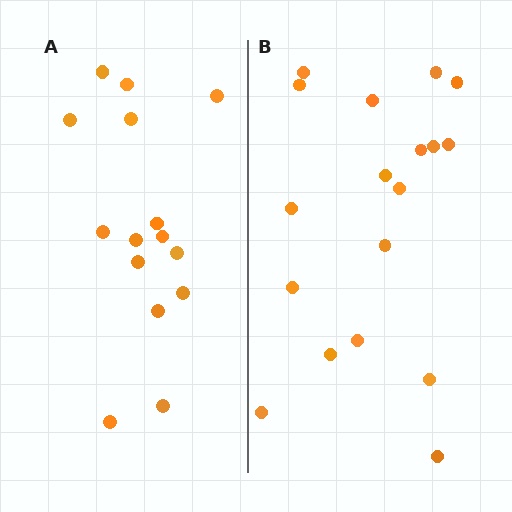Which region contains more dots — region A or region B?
Region B (the right region) has more dots.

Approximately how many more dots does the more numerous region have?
Region B has just a few more — roughly 2 or 3 more dots than region A.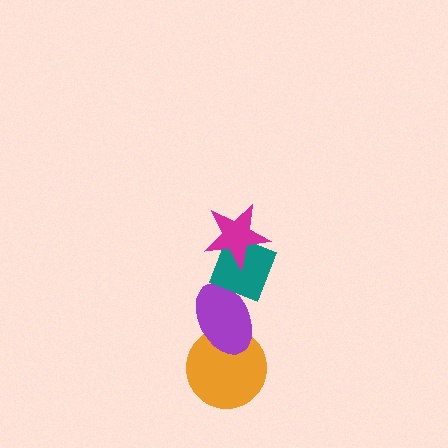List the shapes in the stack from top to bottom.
From top to bottom: the magenta star, the teal diamond, the purple ellipse, the orange circle.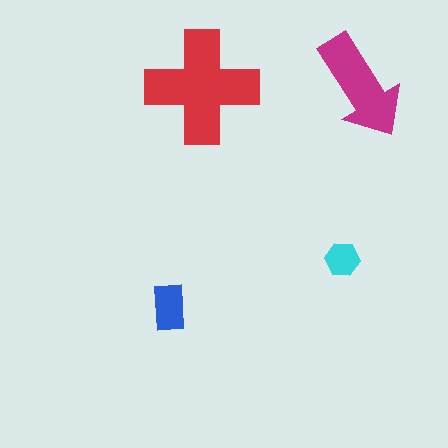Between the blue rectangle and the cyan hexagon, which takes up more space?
The blue rectangle.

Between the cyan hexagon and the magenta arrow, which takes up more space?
The magenta arrow.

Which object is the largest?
The red cross.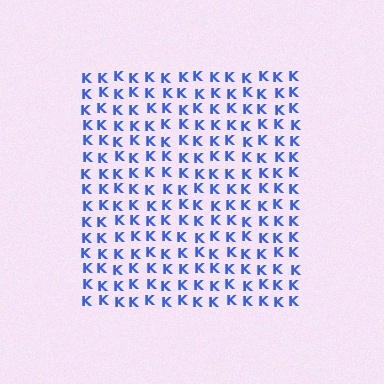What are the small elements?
The small elements are letter K's.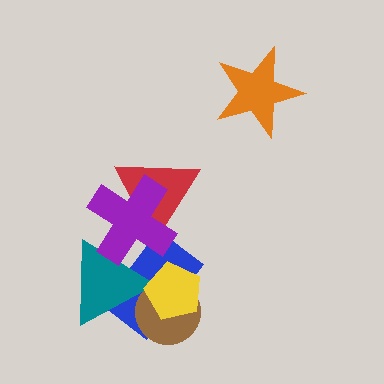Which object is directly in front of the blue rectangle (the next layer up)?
The brown circle is directly in front of the blue rectangle.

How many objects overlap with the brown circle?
3 objects overlap with the brown circle.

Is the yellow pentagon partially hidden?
No, no other shape covers it.